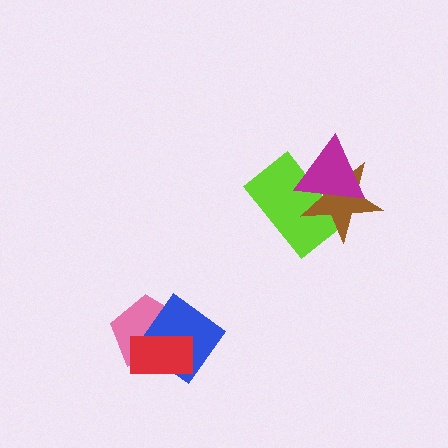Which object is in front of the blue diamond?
The red rectangle is in front of the blue diamond.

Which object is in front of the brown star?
The magenta triangle is in front of the brown star.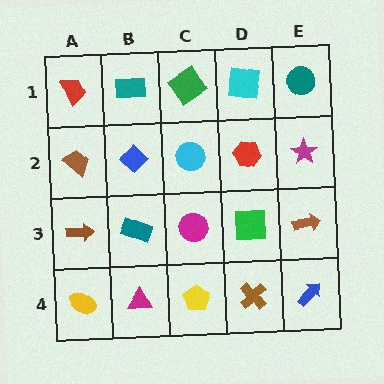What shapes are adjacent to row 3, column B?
A blue diamond (row 2, column B), a magenta triangle (row 4, column B), a brown arrow (row 3, column A), a magenta circle (row 3, column C).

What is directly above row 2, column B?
A teal rectangle.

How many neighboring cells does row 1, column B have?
3.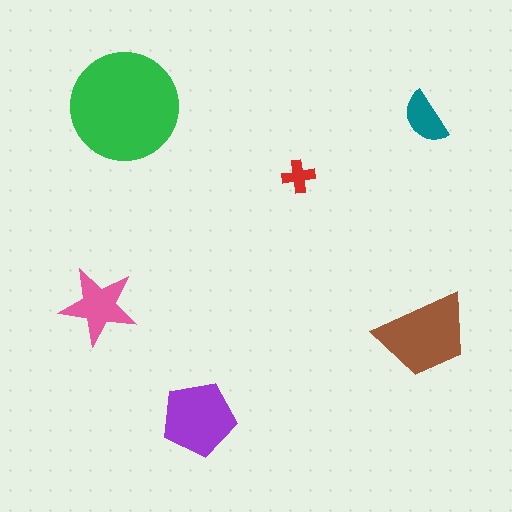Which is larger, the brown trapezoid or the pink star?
The brown trapezoid.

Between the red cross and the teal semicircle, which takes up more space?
The teal semicircle.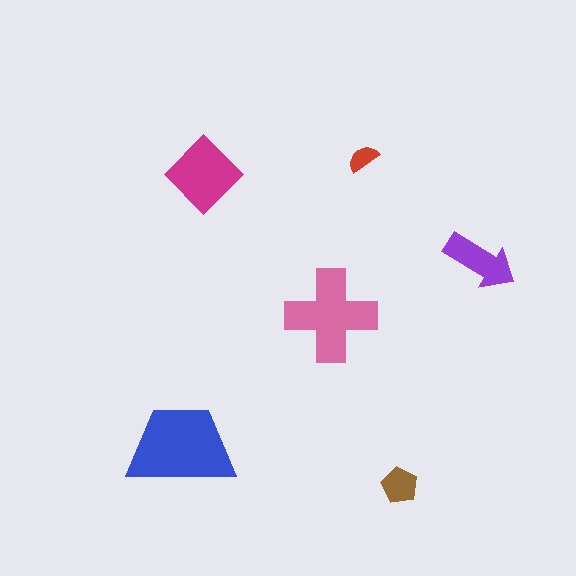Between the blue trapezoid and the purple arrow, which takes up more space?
The blue trapezoid.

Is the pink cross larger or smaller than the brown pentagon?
Larger.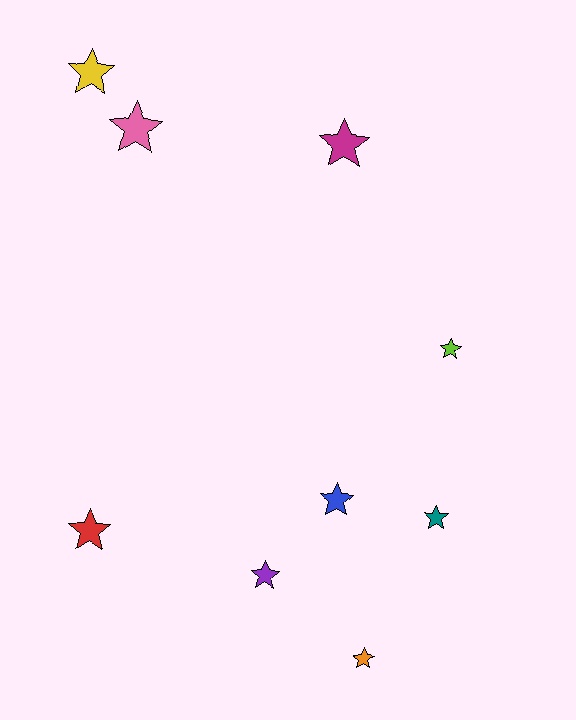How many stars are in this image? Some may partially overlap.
There are 9 stars.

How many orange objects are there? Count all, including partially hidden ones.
There is 1 orange object.